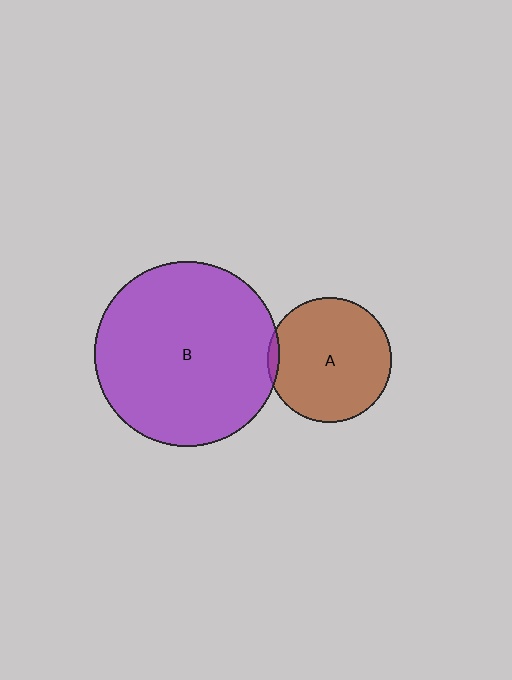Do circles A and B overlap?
Yes.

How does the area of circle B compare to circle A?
Approximately 2.2 times.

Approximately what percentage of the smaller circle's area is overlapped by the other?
Approximately 5%.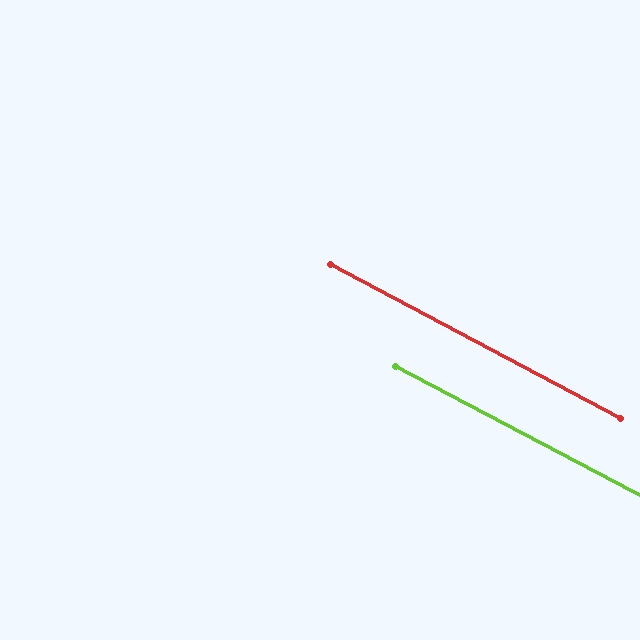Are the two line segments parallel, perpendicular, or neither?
Parallel — their directions differ by only 0.2°.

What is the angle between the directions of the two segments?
Approximately 0 degrees.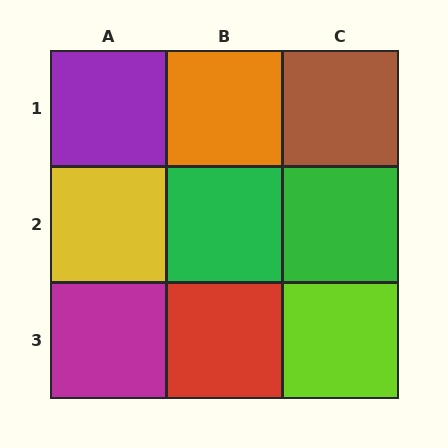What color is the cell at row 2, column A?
Yellow.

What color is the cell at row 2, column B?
Green.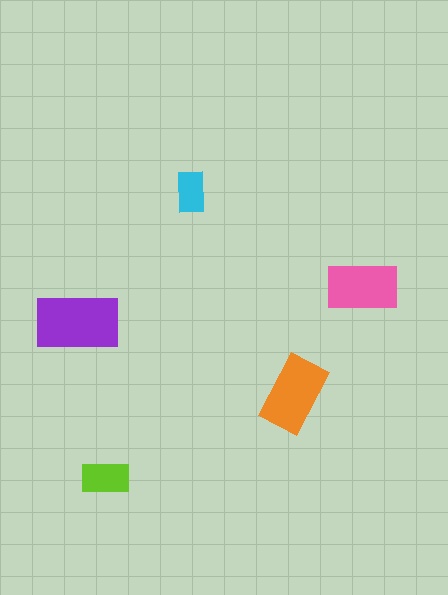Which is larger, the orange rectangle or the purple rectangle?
The purple one.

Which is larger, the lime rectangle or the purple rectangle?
The purple one.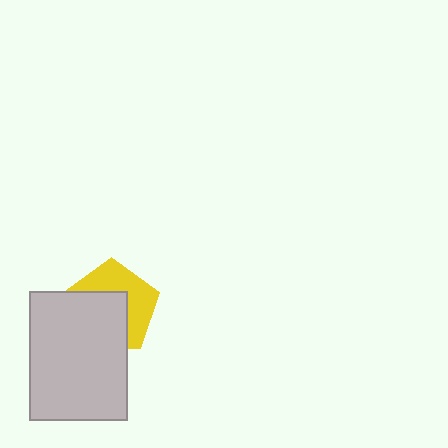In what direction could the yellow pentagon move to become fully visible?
The yellow pentagon could move toward the upper-right. That would shift it out from behind the light gray rectangle entirely.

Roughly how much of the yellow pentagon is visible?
About half of it is visible (roughly 48%).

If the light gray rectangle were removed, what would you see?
You would see the complete yellow pentagon.